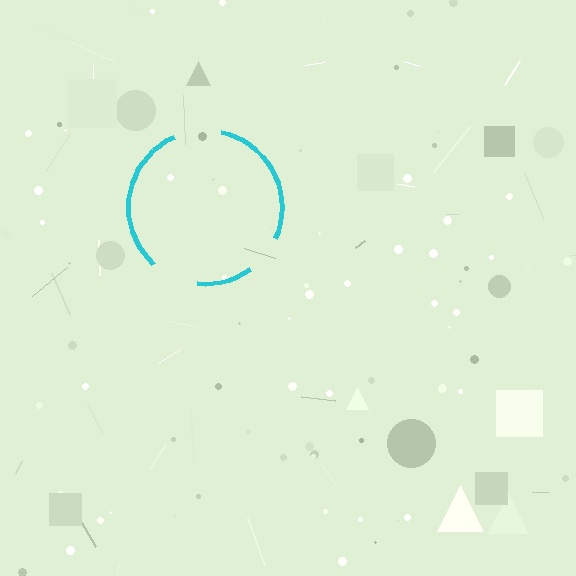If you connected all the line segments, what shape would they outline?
They would outline a circle.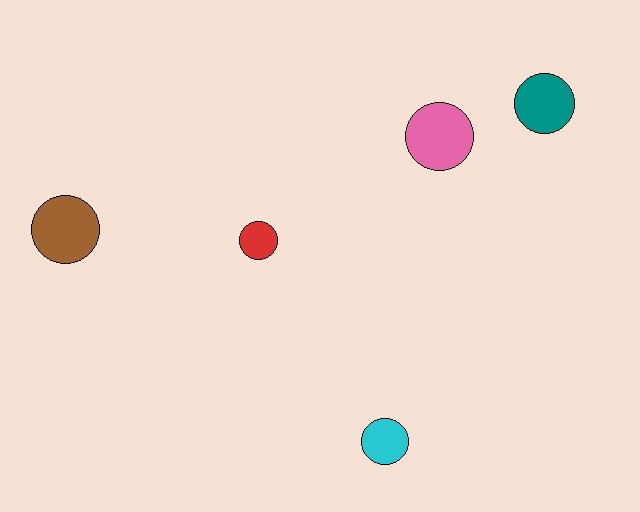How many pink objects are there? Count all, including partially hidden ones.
There is 1 pink object.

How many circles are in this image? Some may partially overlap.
There are 5 circles.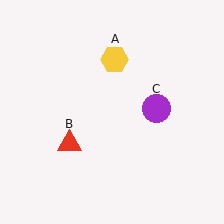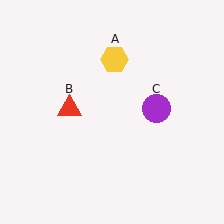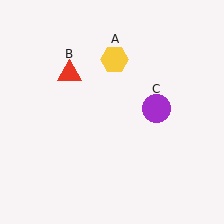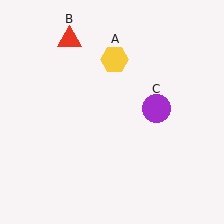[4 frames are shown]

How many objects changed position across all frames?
1 object changed position: red triangle (object B).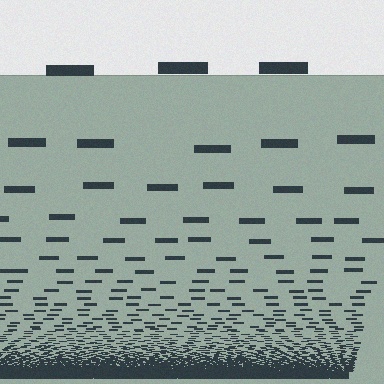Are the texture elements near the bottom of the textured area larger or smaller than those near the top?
Smaller. The gradient is inverted — elements near the bottom are smaller and denser.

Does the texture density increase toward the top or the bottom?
Density increases toward the bottom.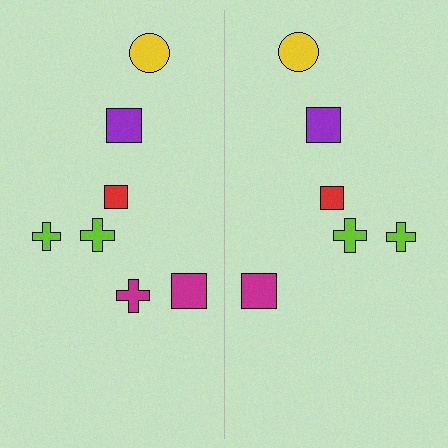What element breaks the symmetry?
A magenta cross is missing from the right side.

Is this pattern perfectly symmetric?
No, the pattern is not perfectly symmetric. A magenta cross is missing from the right side.